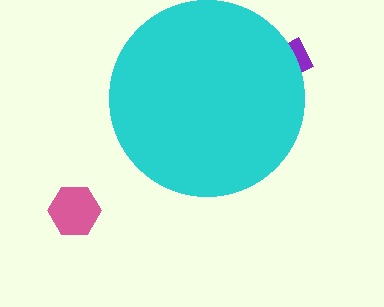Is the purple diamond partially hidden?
Yes, the purple diamond is partially hidden behind the cyan circle.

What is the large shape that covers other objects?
A cyan circle.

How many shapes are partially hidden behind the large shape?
2 shapes are partially hidden.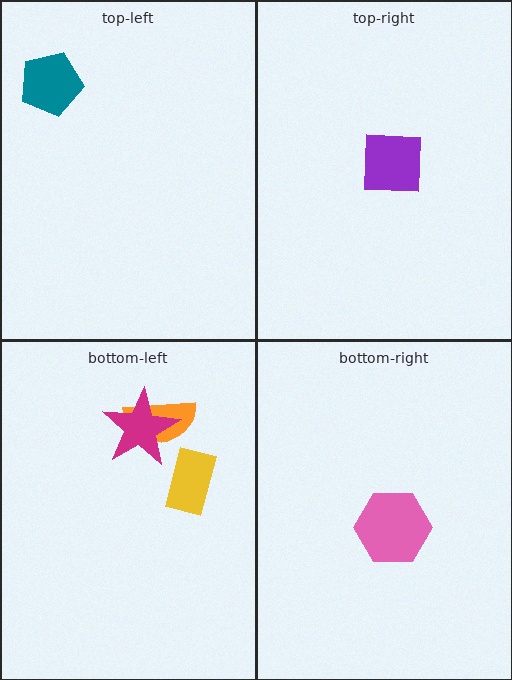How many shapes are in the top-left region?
1.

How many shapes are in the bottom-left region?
3.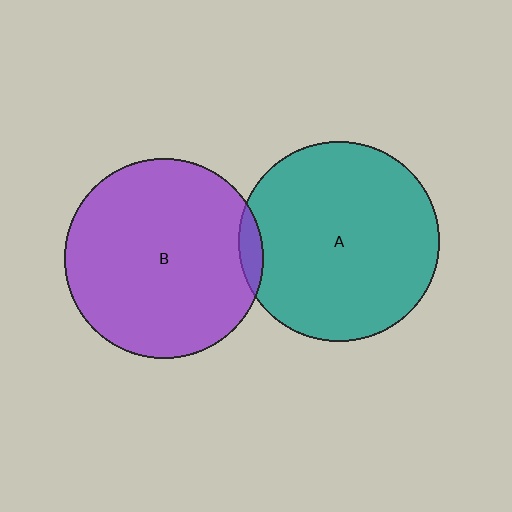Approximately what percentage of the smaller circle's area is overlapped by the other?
Approximately 5%.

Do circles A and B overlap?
Yes.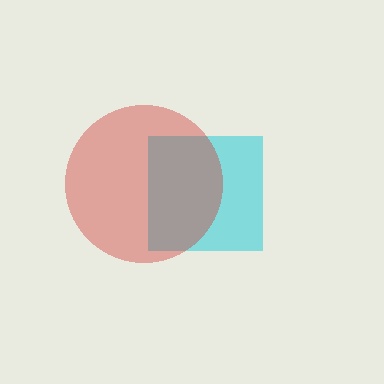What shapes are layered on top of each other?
The layered shapes are: a cyan square, a red circle.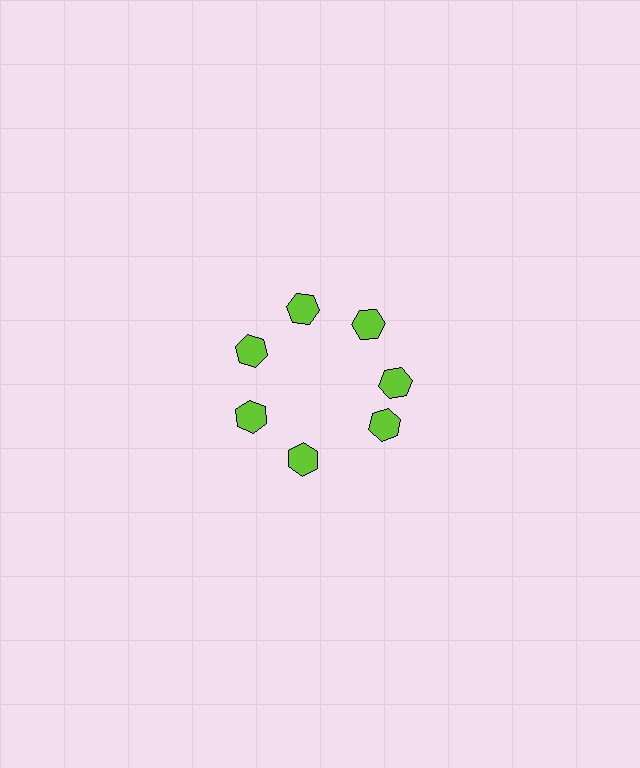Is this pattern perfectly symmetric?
No. The 7 lime hexagons are arranged in a ring, but one element near the 5 o'clock position is rotated out of alignment along the ring, breaking the 7-fold rotational symmetry.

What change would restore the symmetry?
The symmetry would be restored by rotating it back into even spacing with its neighbors so that all 7 hexagons sit at equal angles and equal distance from the center.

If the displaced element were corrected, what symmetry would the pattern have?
It would have 7-fold rotational symmetry — the pattern would map onto itself every 51 degrees.